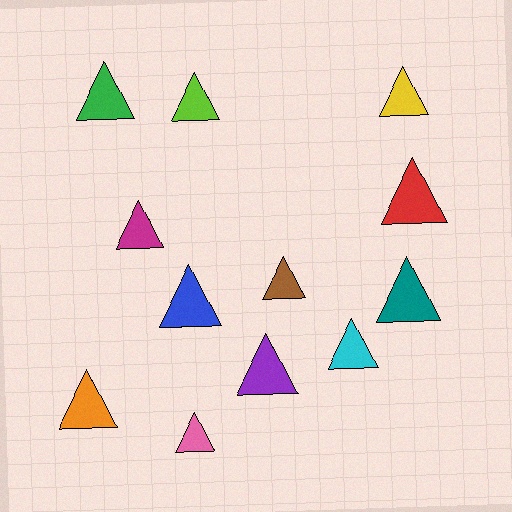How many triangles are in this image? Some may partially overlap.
There are 12 triangles.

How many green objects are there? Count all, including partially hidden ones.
There is 1 green object.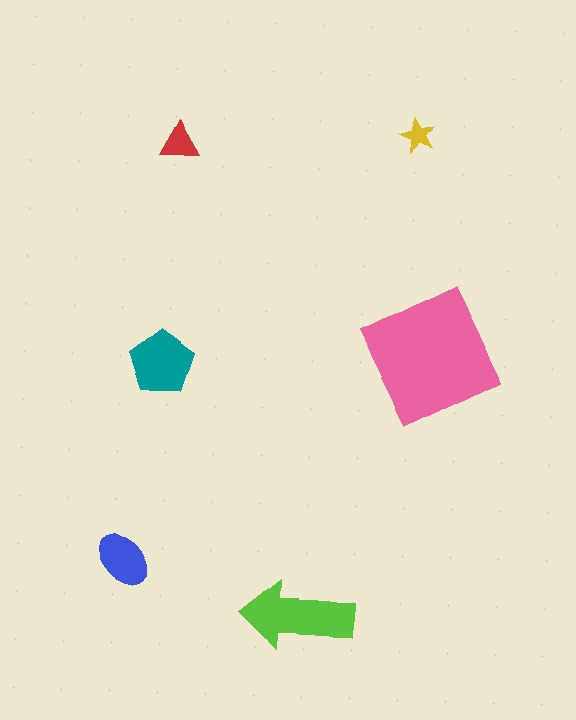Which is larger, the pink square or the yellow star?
The pink square.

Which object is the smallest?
The yellow star.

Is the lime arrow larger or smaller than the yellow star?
Larger.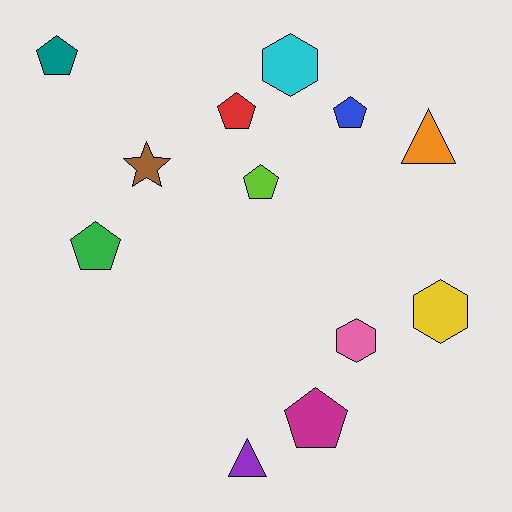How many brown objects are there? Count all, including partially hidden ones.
There is 1 brown object.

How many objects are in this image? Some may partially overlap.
There are 12 objects.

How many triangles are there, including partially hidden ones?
There are 2 triangles.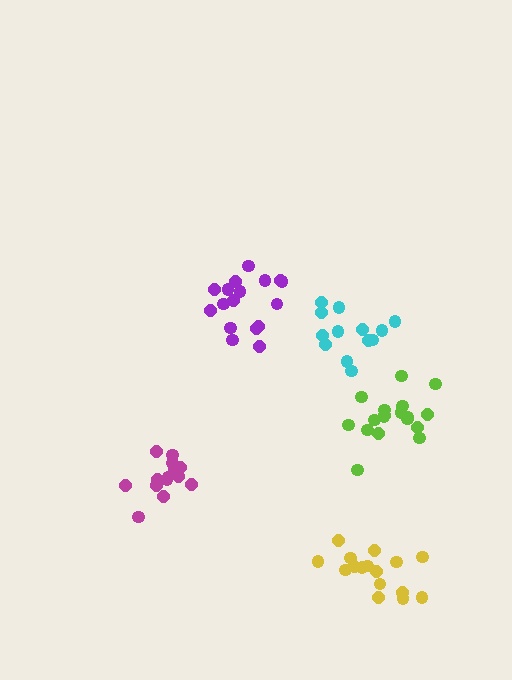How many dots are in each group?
Group 1: 17 dots, Group 2: 16 dots, Group 3: 14 dots, Group 4: 18 dots, Group 5: 14 dots (79 total).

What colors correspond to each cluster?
The clusters are colored: purple, yellow, cyan, lime, magenta.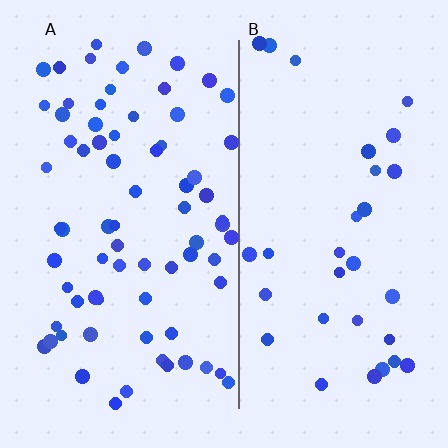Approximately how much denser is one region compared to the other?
Approximately 2.3× — region A over region B.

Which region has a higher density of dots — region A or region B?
A (the left).